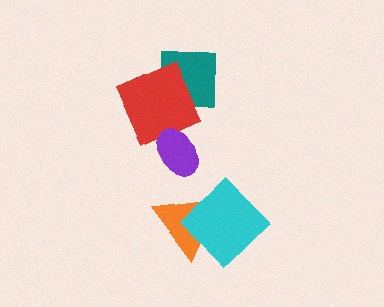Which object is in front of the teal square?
The red diamond is in front of the teal square.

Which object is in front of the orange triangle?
The cyan diamond is in front of the orange triangle.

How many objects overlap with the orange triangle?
1 object overlaps with the orange triangle.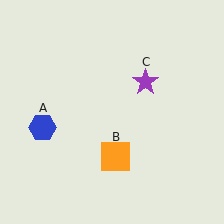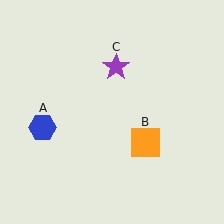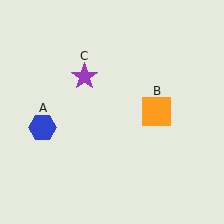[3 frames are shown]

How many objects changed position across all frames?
2 objects changed position: orange square (object B), purple star (object C).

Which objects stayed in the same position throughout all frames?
Blue hexagon (object A) remained stationary.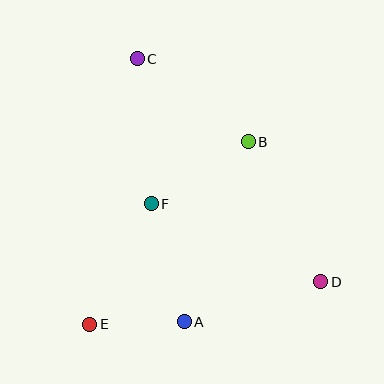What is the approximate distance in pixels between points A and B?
The distance between A and B is approximately 191 pixels.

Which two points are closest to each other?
Points A and E are closest to each other.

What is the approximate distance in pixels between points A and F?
The distance between A and F is approximately 123 pixels.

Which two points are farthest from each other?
Points C and D are farthest from each other.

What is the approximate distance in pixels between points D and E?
The distance between D and E is approximately 235 pixels.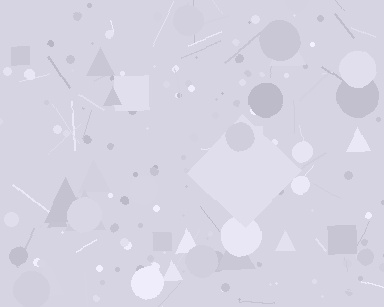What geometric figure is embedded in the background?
A diamond is embedded in the background.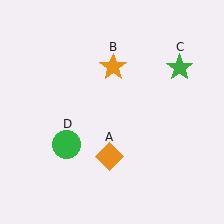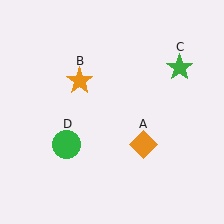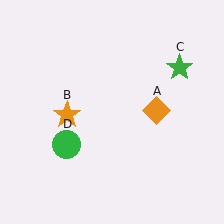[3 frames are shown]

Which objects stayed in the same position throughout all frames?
Green star (object C) and green circle (object D) remained stationary.